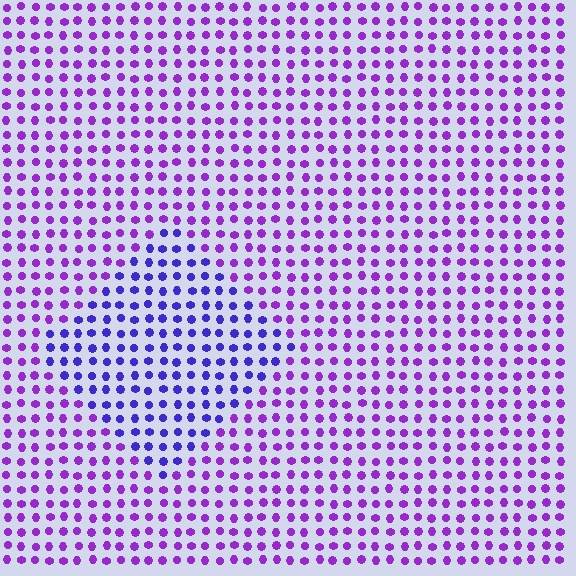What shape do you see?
I see a diamond.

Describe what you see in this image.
The image is filled with small purple elements in a uniform arrangement. A diamond-shaped region is visible where the elements are tinted to a slightly different hue, forming a subtle color boundary.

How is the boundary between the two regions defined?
The boundary is defined purely by a slight shift in hue (about 33 degrees). Spacing, size, and orientation are identical on both sides.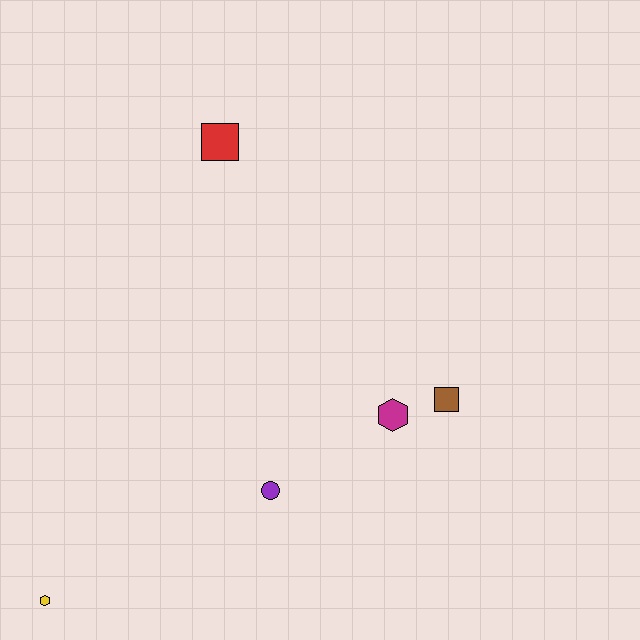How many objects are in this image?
There are 5 objects.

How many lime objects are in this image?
There are no lime objects.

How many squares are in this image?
There are 2 squares.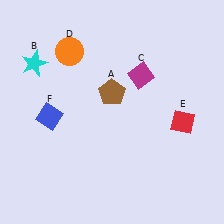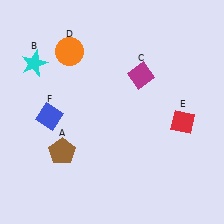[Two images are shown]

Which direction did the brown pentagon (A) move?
The brown pentagon (A) moved down.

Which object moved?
The brown pentagon (A) moved down.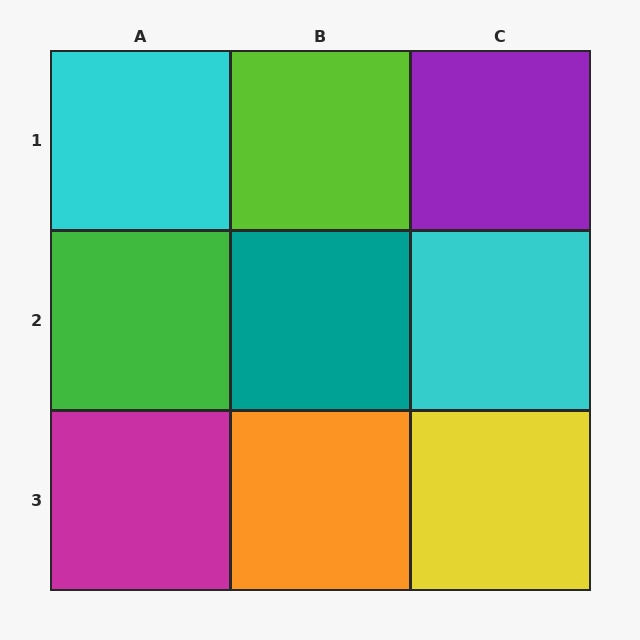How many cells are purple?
1 cell is purple.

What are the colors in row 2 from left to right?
Green, teal, cyan.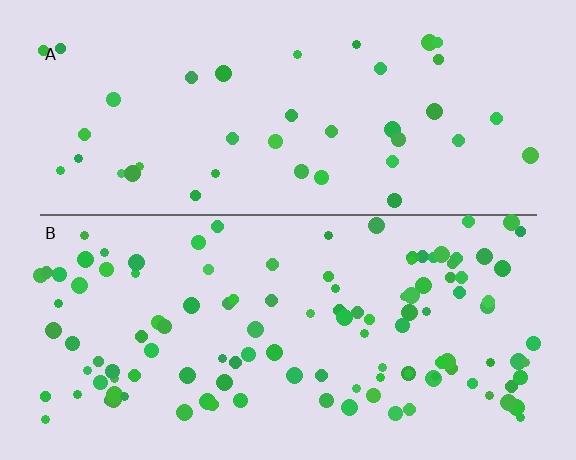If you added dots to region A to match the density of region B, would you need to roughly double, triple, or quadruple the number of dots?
Approximately triple.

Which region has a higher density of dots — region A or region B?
B (the bottom).